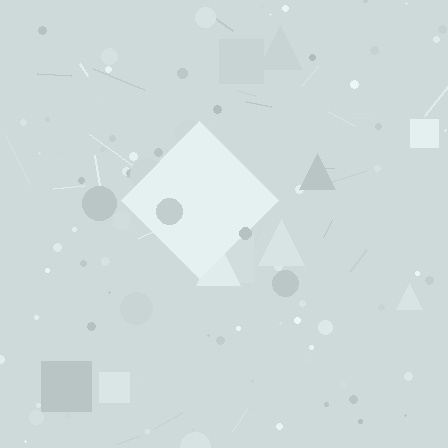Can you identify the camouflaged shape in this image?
The camouflaged shape is a diamond.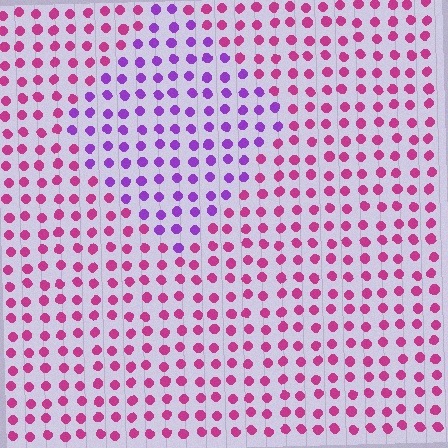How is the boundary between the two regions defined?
The boundary is defined purely by a slight shift in hue (about 45 degrees). Spacing, size, and orientation are identical on both sides.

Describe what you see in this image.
The image is filled with small magenta elements in a uniform arrangement. A diamond-shaped region is visible where the elements are tinted to a slightly different hue, forming a subtle color boundary.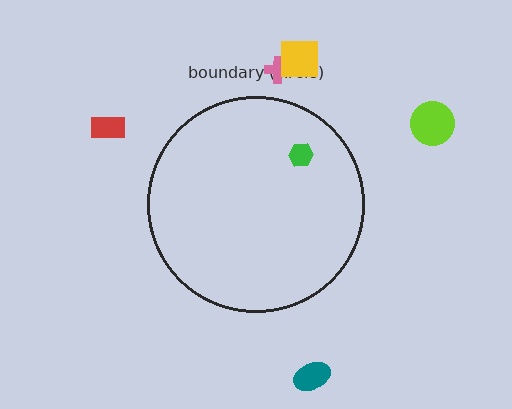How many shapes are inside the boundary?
1 inside, 5 outside.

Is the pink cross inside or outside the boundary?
Outside.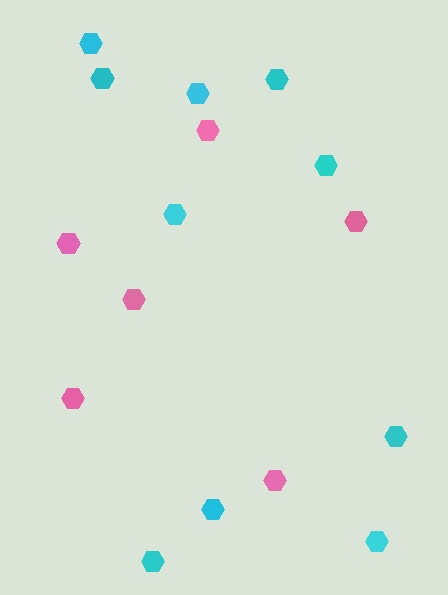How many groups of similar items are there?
There are 2 groups: one group of cyan hexagons (10) and one group of pink hexagons (6).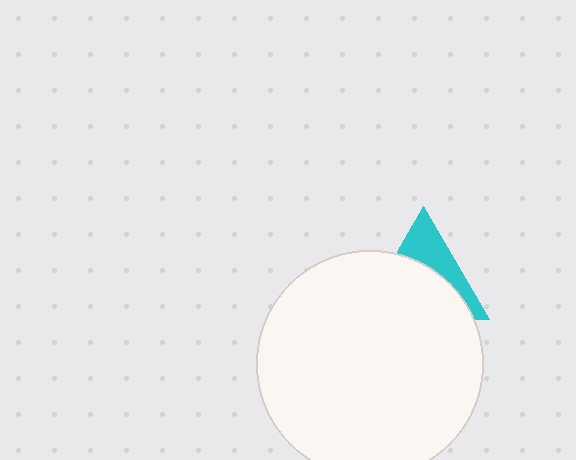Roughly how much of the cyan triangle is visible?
A small part of it is visible (roughly 37%).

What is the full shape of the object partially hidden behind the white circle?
The partially hidden object is a cyan triangle.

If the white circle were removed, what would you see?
You would see the complete cyan triangle.